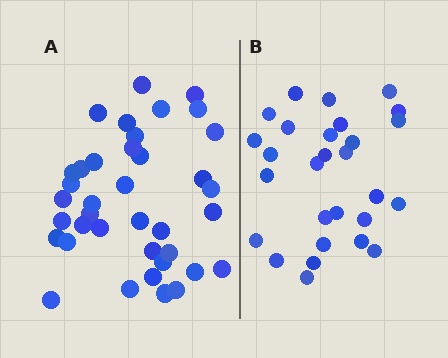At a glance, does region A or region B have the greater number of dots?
Region A (the left region) has more dots.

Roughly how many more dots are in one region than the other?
Region A has roughly 10 or so more dots than region B.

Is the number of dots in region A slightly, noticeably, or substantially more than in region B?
Region A has noticeably more, but not dramatically so. The ratio is roughly 1.4 to 1.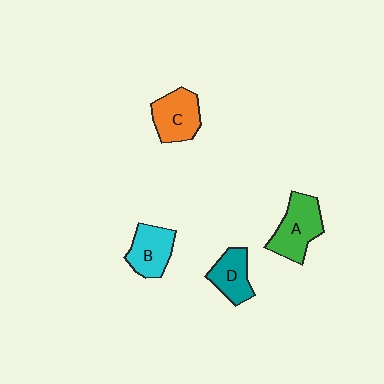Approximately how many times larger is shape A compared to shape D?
Approximately 1.4 times.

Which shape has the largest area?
Shape A (green).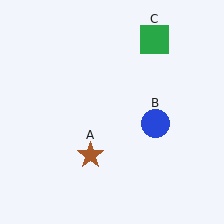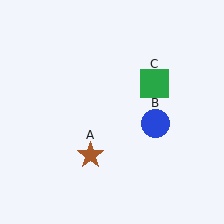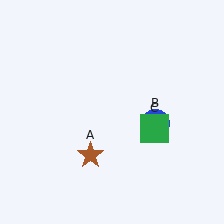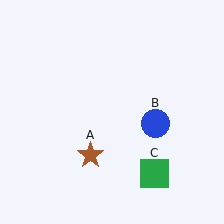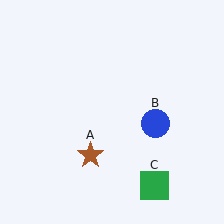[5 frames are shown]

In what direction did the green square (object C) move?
The green square (object C) moved down.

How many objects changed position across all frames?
1 object changed position: green square (object C).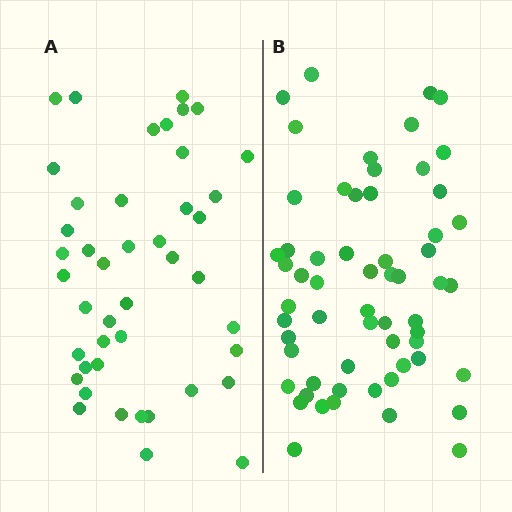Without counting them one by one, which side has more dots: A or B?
Region B (the right region) has more dots.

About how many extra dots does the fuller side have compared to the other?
Region B has approximately 15 more dots than region A.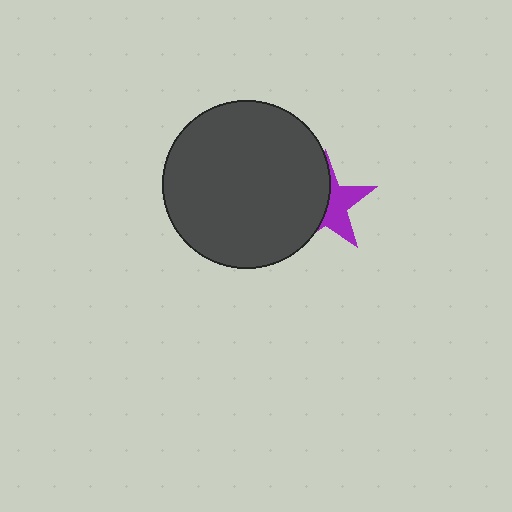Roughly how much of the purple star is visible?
About half of it is visible (roughly 46%).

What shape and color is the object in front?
The object in front is a dark gray circle.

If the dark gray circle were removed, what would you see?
You would see the complete purple star.